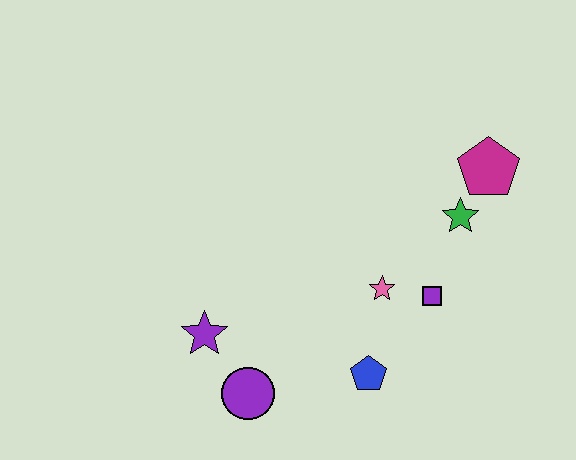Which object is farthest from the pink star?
The purple star is farthest from the pink star.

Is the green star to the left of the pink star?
No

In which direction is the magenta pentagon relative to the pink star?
The magenta pentagon is above the pink star.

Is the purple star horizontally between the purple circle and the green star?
No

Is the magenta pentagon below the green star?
No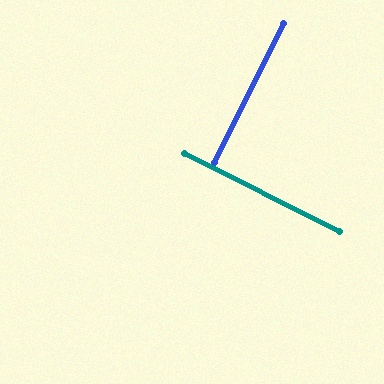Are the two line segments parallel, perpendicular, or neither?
Perpendicular — they meet at approximately 89°.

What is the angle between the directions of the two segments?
Approximately 89 degrees.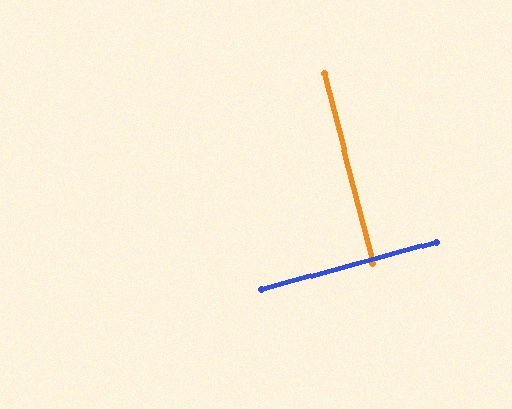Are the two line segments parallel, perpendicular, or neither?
Perpendicular — they meet at approximately 89°.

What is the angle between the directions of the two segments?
Approximately 89 degrees.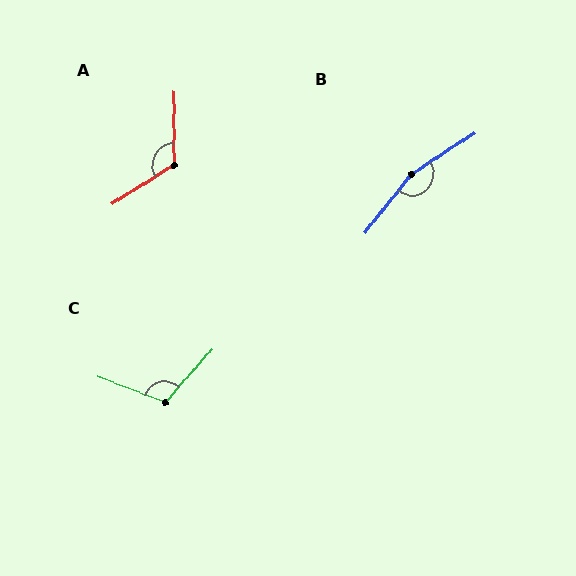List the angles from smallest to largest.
C (110°), A (123°), B (162°).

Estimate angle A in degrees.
Approximately 123 degrees.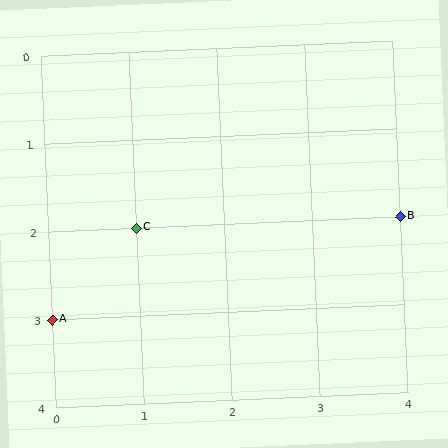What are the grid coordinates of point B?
Point B is at grid coordinates (4, 2).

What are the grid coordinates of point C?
Point C is at grid coordinates (1, 2).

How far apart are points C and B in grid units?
Points C and B are 3 columns apart.